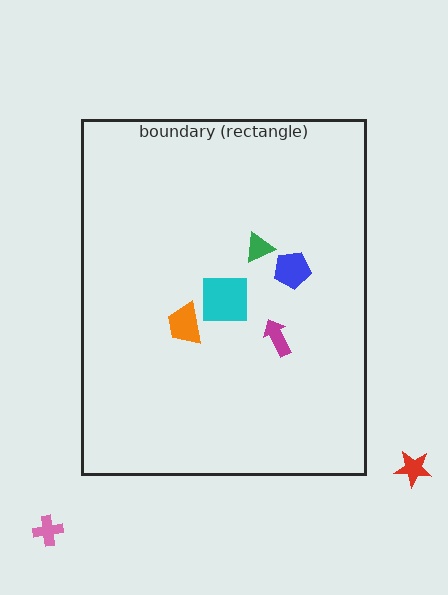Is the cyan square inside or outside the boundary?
Inside.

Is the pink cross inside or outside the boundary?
Outside.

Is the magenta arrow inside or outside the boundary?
Inside.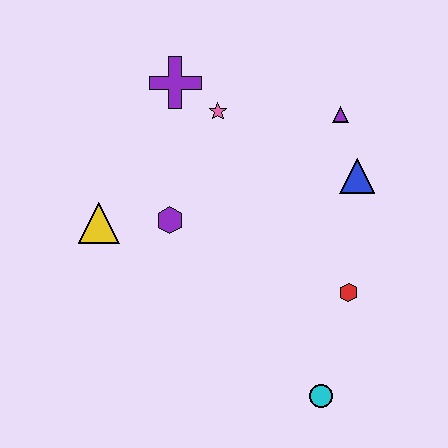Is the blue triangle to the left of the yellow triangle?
No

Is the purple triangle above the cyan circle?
Yes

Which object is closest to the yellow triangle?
The purple hexagon is closest to the yellow triangle.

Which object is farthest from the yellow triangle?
The cyan circle is farthest from the yellow triangle.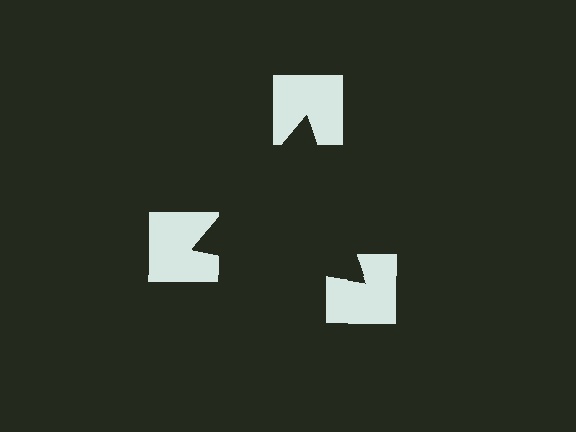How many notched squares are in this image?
There are 3 — one at each vertex of the illusory triangle.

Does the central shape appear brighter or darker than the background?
It typically appears slightly darker than the background, even though no actual brightness change is drawn.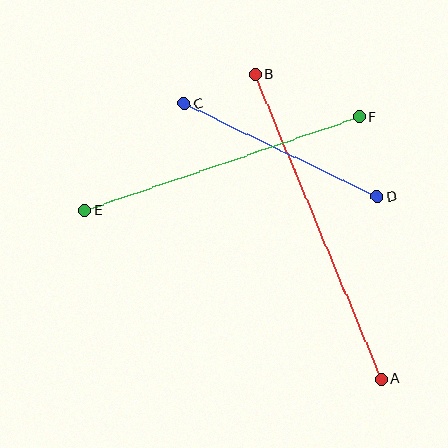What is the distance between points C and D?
The distance is approximately 215 pixels.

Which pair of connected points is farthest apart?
Points A and B are farthest apart.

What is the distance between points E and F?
The distance is approximately 290 pixels.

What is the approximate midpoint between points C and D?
The midpoint is at approximately (281, 150) pixels.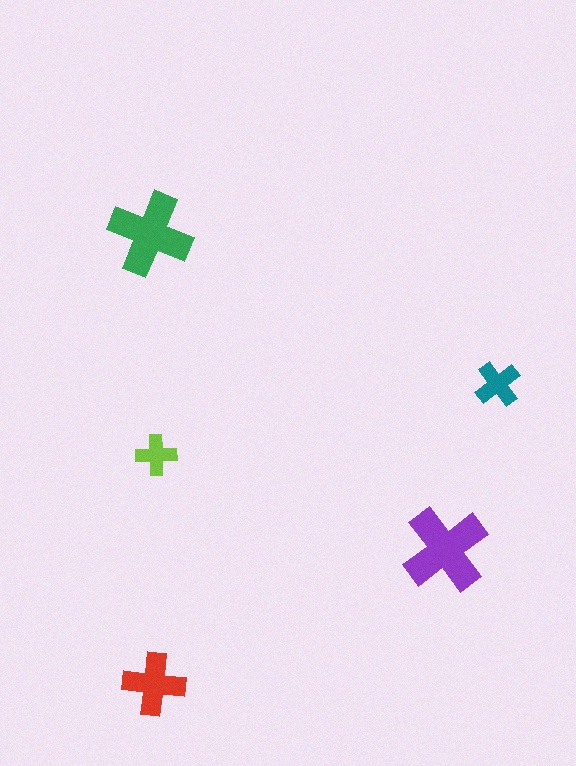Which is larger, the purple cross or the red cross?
The purple one.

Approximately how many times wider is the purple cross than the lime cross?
About 2 times wider.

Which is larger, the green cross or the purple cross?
The purple one.